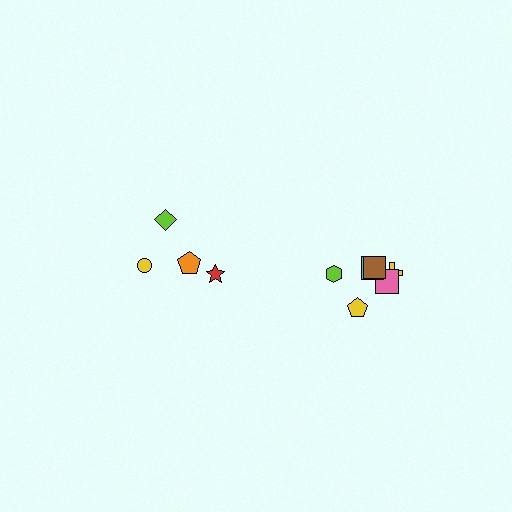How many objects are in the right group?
There are 6 objects.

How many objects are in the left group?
There are 4 objects.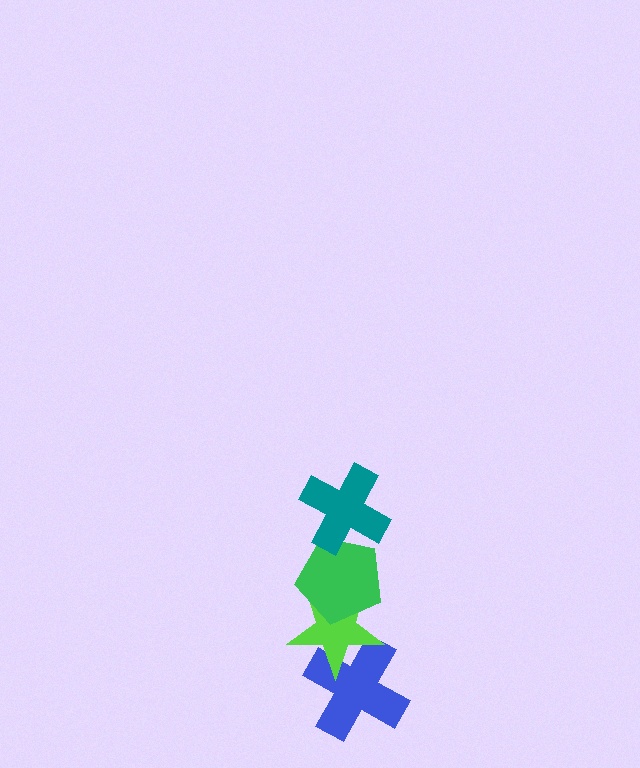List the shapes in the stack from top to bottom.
From top to bottom: the teal cross, the green pentagon, the lime star, the blue cross.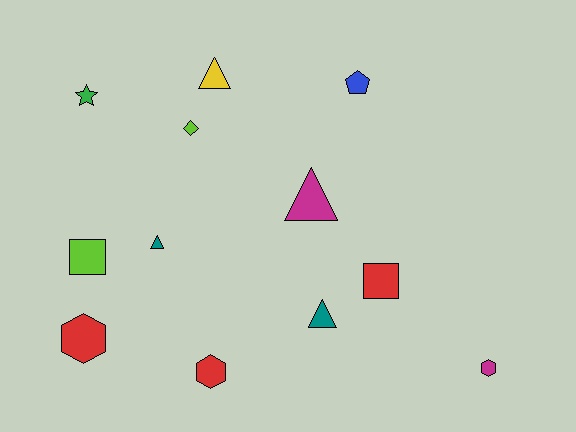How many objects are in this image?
There are 12 objects.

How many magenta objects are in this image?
There are 2 magenta objects.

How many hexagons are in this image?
There are 3 hexagons.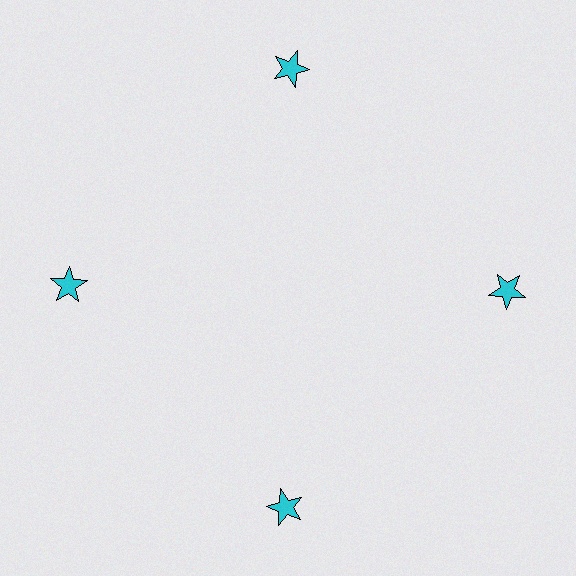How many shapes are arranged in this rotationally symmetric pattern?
There are 4 shapes, arranged in 4 groups of 1.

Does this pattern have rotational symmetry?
Yes, this pattern has 4-fold rotational symmetry. It looks the same after rotating 90 degrees around the center.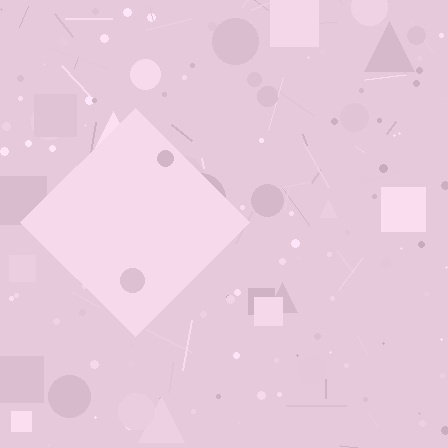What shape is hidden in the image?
A diamond is hidden in the image.